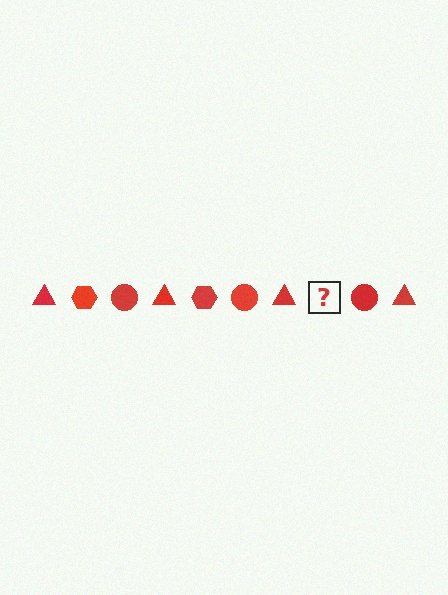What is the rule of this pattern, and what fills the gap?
The rule is that the pattern cycles through triangle, hexagon, circle shapes in red. The gap should be filled with a red hexagon.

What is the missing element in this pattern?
The missing element is a red hexagon.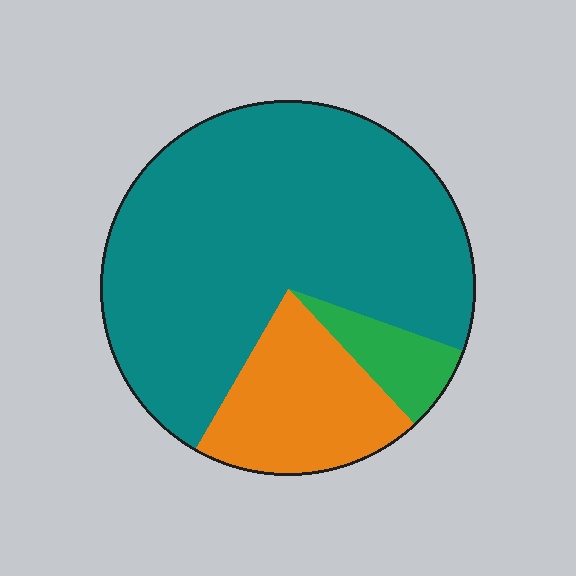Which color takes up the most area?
Teal, at roughly 70%.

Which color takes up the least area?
Green, at roughly 10%.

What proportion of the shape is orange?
Orange covers around 20% of the shape.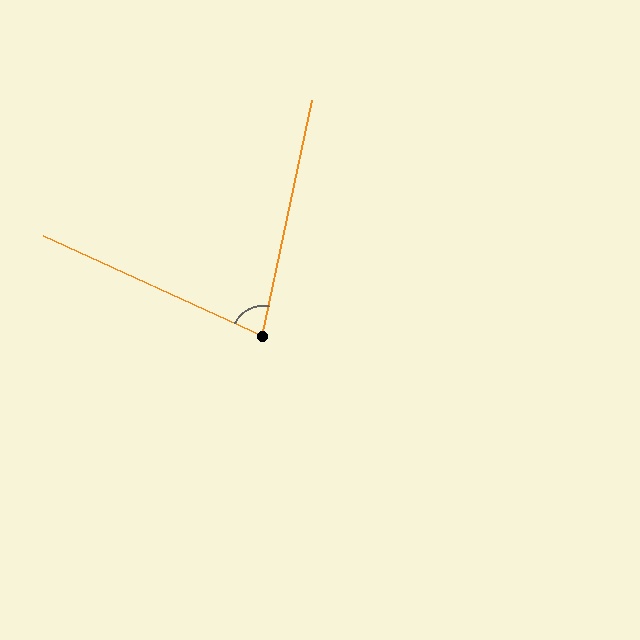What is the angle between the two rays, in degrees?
Approximately 77 degrees.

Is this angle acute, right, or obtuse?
It is acute.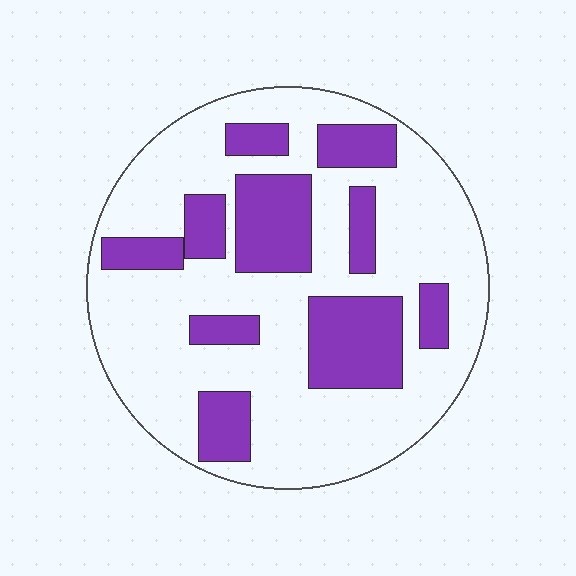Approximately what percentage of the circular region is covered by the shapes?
Approximately 30%.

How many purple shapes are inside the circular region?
10.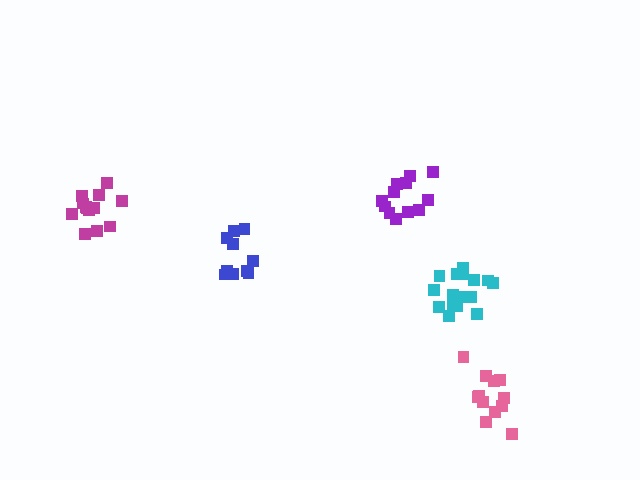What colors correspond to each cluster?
The clusters are colored: blue, purple, magenta, cyan, pink.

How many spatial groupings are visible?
There are 5 spatial groupings.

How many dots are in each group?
Group 1: 10 dots, Group 2: 12 dots, Group 3: 13 dots, Group 4: 16 dots, Group 5: 12 dots (63 total).